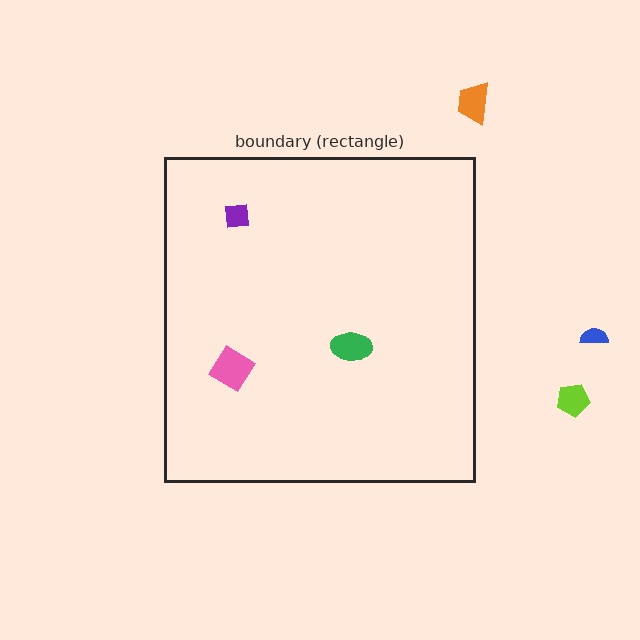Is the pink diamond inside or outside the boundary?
Inside.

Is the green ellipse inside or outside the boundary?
Inside.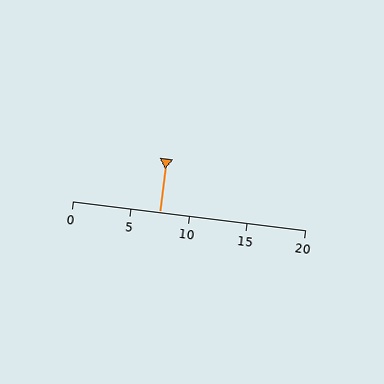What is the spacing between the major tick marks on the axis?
The major ticks are spaced 5 apart.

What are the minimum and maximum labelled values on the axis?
The axis runs from 0 to 20.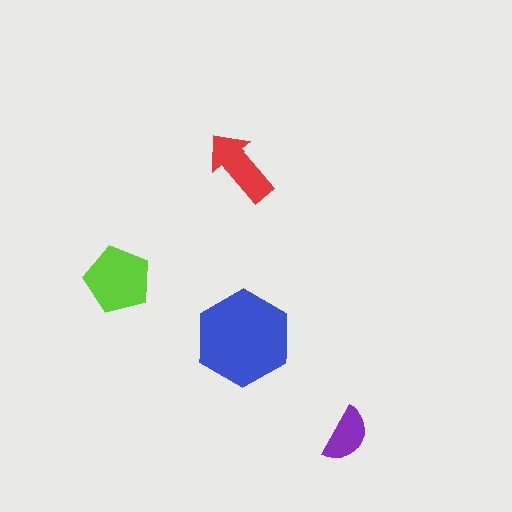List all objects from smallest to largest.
The purple semicircle, the red arrow, the lime pentagon, the blue hexagon.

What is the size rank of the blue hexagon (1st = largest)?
1st.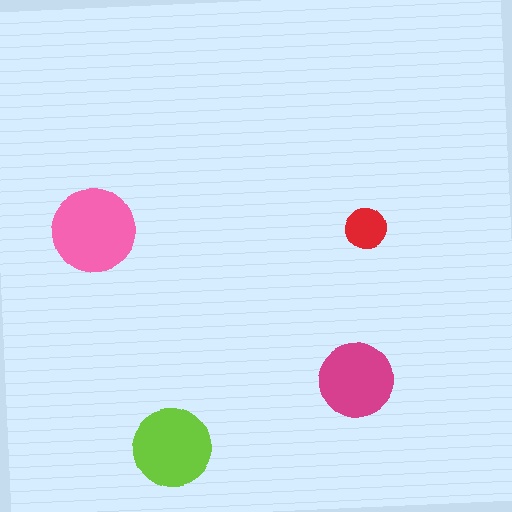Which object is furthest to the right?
The red circle is rightmost.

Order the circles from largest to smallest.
the pink one, the lime one, the magenta one, the red one.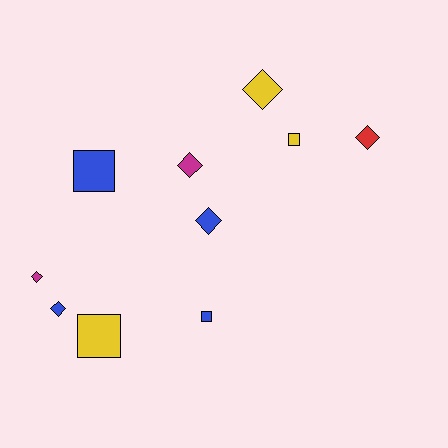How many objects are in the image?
There are 10 objects.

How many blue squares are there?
There are 2 blue squares.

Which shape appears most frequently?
Diamond, with 6 objects.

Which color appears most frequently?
Blue, with 4 objects.